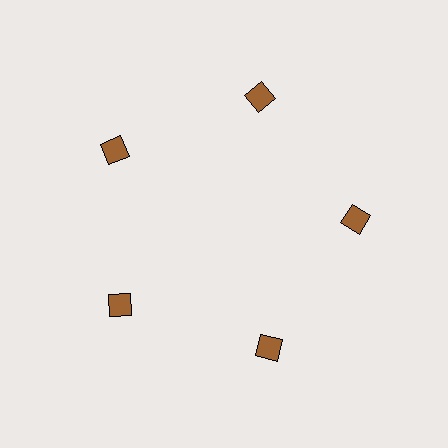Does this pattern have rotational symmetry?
Yes, this pattern has 5-fold rotational symmetry. It looks the same after rotating 72 degrees around the center.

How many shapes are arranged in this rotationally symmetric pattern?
There are 5 shapes, arranged in 5 groups of 1.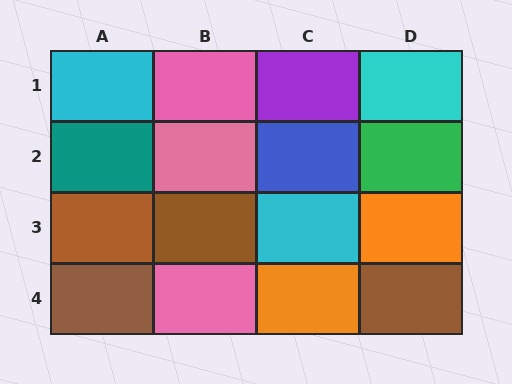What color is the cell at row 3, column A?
Brown.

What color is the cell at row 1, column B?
Pink.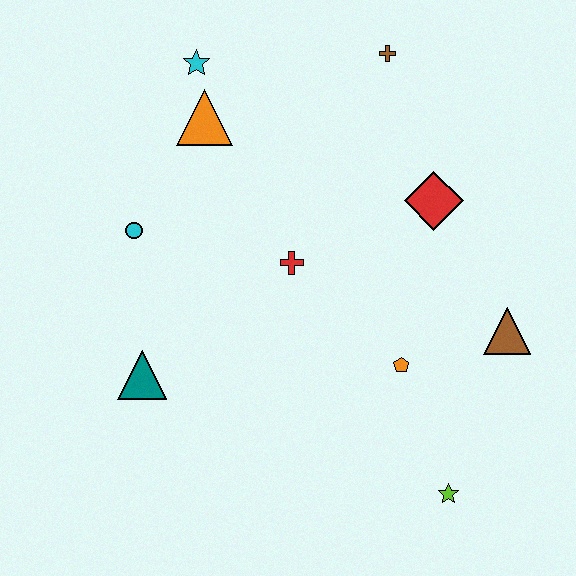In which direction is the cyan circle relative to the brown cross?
The cyan circle is to the left of the brown cross.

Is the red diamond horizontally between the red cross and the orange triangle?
No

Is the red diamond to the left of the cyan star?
No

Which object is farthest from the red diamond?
The teal triangle is farthest from the red diamond.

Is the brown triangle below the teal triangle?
No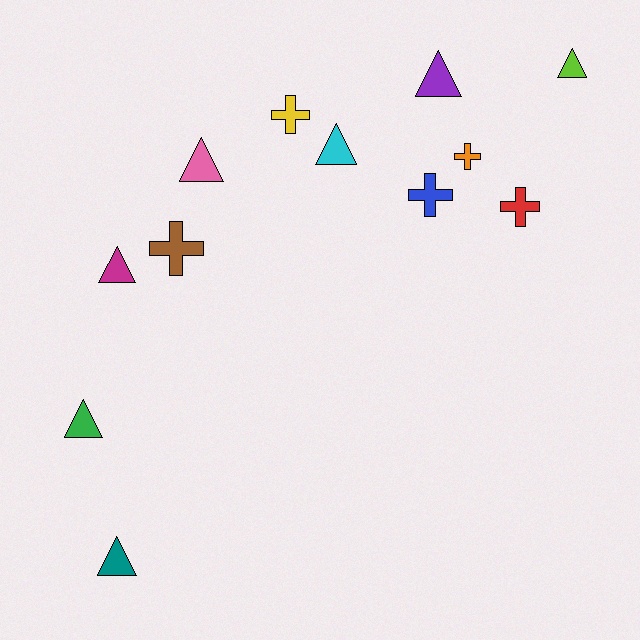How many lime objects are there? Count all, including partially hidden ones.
There is 1 lime object.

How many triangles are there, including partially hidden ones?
There are 7 triangles.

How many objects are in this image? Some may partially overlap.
There are 12 objects.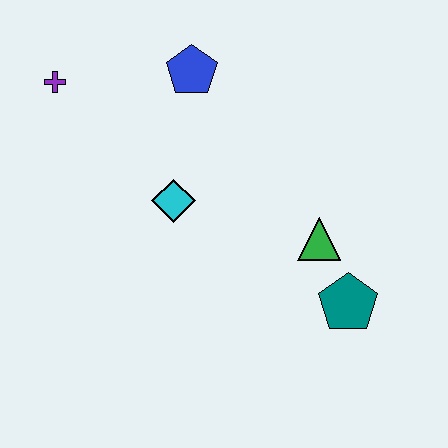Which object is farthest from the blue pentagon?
The teal pentagon is farthest from the blue pentagon.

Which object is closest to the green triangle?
The teal pentagon is closest to the green triangle.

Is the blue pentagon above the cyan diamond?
Yes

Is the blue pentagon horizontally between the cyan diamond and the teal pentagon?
Yes